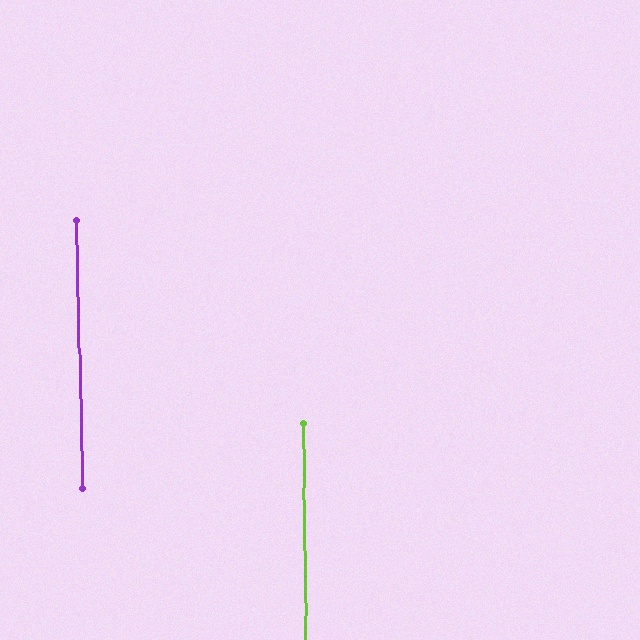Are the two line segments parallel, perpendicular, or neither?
Parallel — their directions differ by only 0.6°.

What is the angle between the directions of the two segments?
Approximately 1 degree.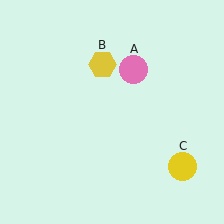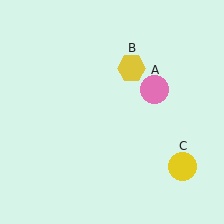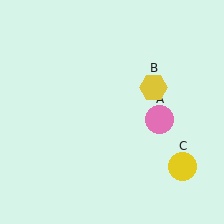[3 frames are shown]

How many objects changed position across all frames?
2 objects changed position: pink circle (object A), yellow hexagon (object B).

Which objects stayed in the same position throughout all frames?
Yellow circle (object C) remained stationary.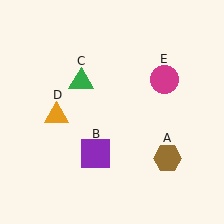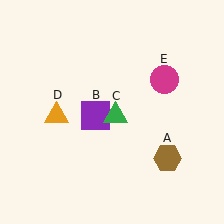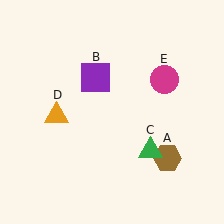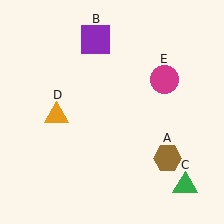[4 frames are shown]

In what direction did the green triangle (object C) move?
The green triangle (object C) moved down and to the right.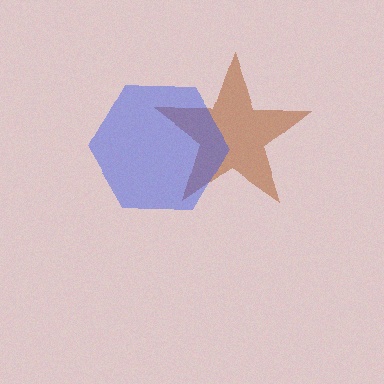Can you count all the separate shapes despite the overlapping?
Yes, there are 2 separate shapes.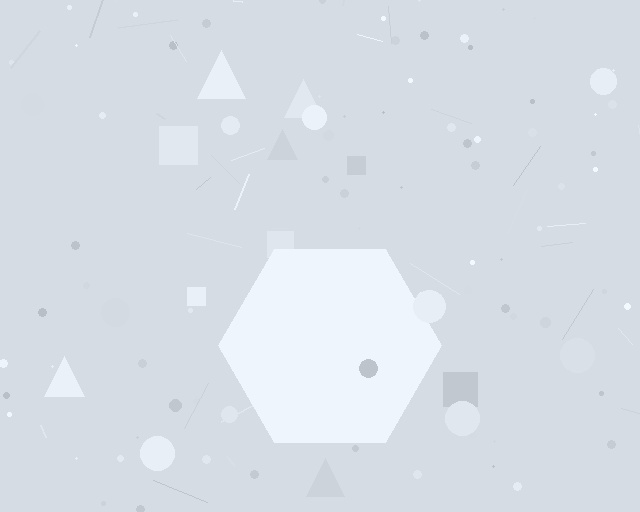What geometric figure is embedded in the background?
A hexagon is embedded in the background.